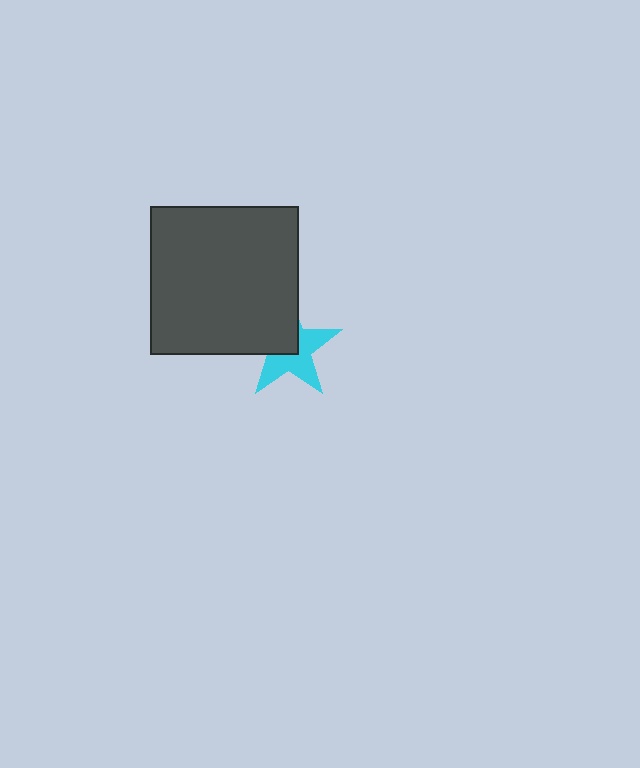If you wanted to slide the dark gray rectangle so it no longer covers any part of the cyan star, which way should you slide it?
Slide it toward the upper-left — that is the most direct way to separate the two shapes.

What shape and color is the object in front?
The object in front is a dark gray rectangle.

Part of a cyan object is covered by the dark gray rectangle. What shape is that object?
It is a star.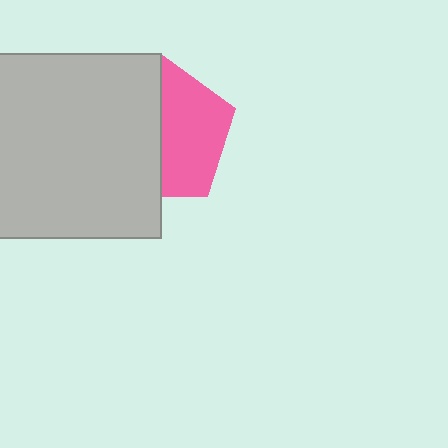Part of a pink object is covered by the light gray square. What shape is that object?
It is a pentagon.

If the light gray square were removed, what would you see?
You would see the complete pink pentagon.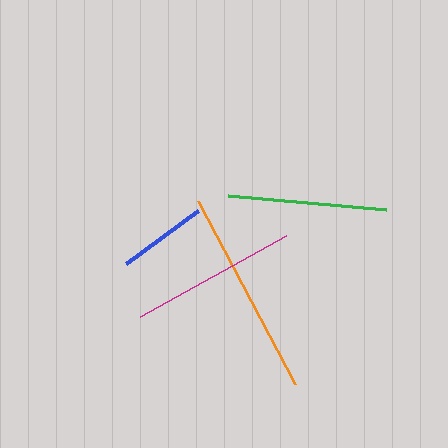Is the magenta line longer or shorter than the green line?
The magenta line is longer than the green line.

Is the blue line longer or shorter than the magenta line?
The magenta line is longer than the blue line.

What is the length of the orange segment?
The orange segment is approximately 207 pixels long.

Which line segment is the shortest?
The blue line is the shortest at approximately 89 pixels.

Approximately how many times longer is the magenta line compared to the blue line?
The magenta line is approximately 1.9 times the length of the blue line.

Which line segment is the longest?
The orange line is the longest at approximately 207 pixels.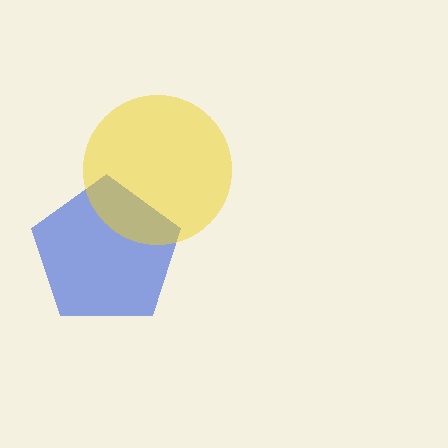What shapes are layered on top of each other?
The layered shapes are: a blue pentagon, a yellow circle.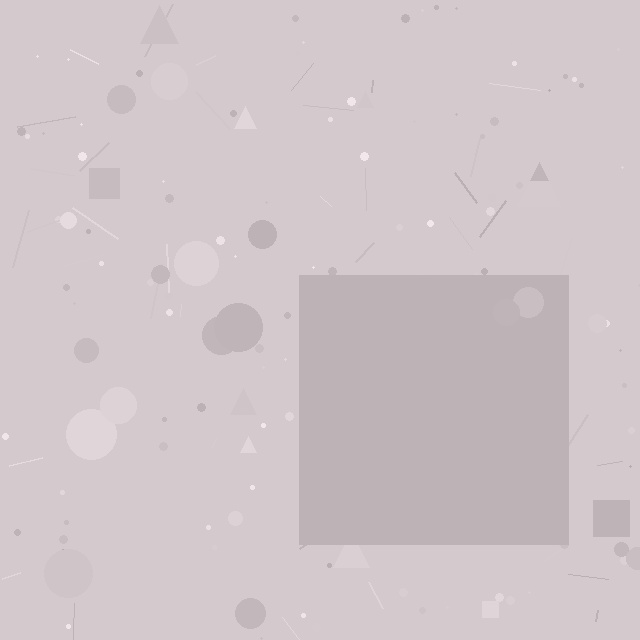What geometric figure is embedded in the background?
A square is embedded in the background.